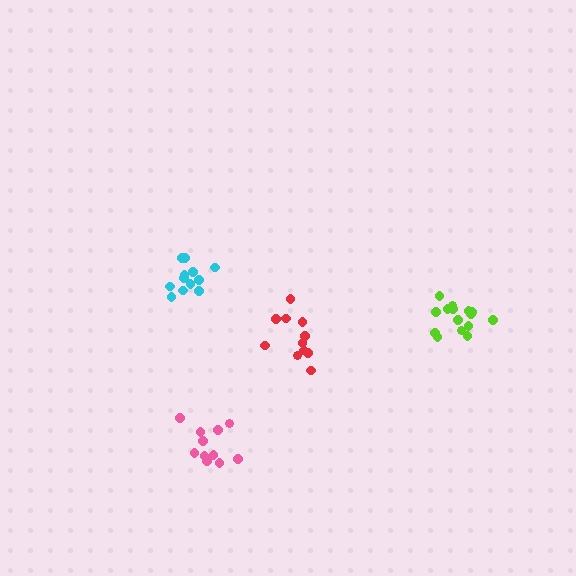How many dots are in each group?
Group 1: 11 dots, Group 2: 12 dots, Group 3: 15 dots, Group 4: 11 dots (49 total).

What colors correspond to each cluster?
The clusters are colored: pink, cyan, lime, red.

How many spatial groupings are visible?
There are 4 spatial groupings.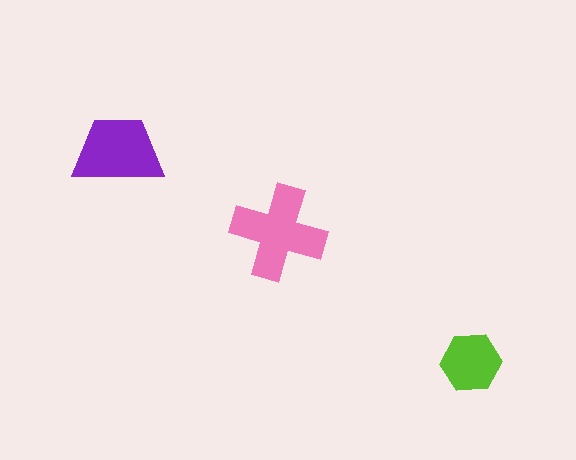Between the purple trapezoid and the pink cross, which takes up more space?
The pink cross.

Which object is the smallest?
The lime hexagon.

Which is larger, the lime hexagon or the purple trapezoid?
The purple trapezoid.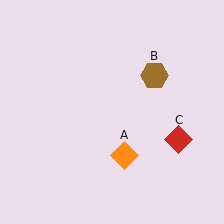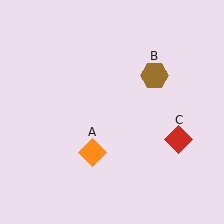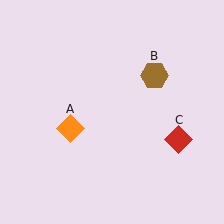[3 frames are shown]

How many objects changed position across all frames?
1 object changed position: orange diamond (object A).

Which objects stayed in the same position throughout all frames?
Brown hexagon (object B) and red diamond (object C) remained stationary.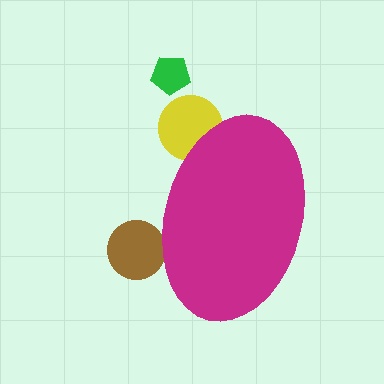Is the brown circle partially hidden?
Yes, the brown circle is partially hidden behind the magenta ellipse.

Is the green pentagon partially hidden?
No, the green pentagon is fully visible.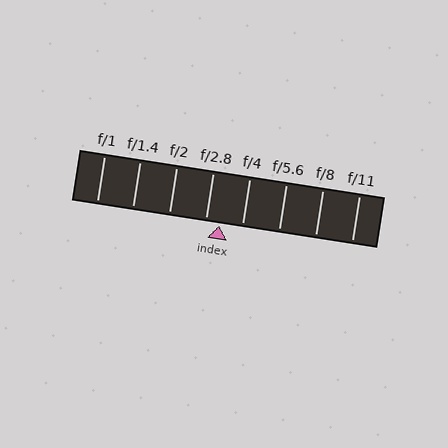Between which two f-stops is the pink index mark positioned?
The index mark is between f/2.8 and f/4.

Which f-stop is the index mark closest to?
The index mark is closest to f/2.8.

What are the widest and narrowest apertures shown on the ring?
The widest aperture shown is f/1 and the narrowest is f/11.